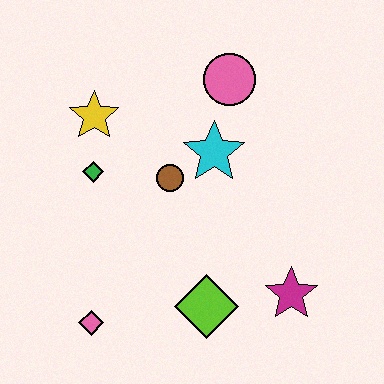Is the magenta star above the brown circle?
No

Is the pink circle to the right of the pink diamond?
Yes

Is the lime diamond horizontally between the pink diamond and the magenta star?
Yes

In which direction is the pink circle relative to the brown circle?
The pink circle is above the brown circle.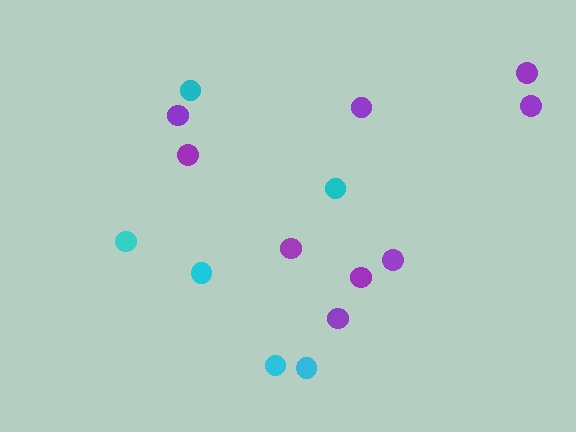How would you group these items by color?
There are 2 groups: one group of cyan circles (6) and one group of purple circles (9).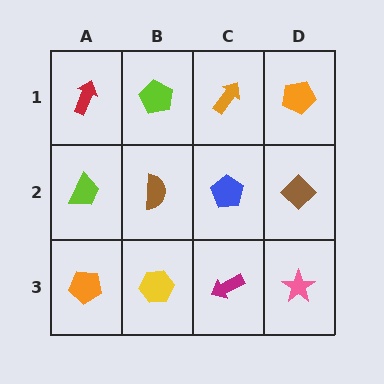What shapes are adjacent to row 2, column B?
A lime pentagon (row 1, column B), a yellow hexagon (row 3, column B), a lime trapezoid (row 2, column A), a blue pentagon (row 2, column C).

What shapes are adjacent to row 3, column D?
A brown diamond (row 2, column D), a magenta arrow (row 3, column C).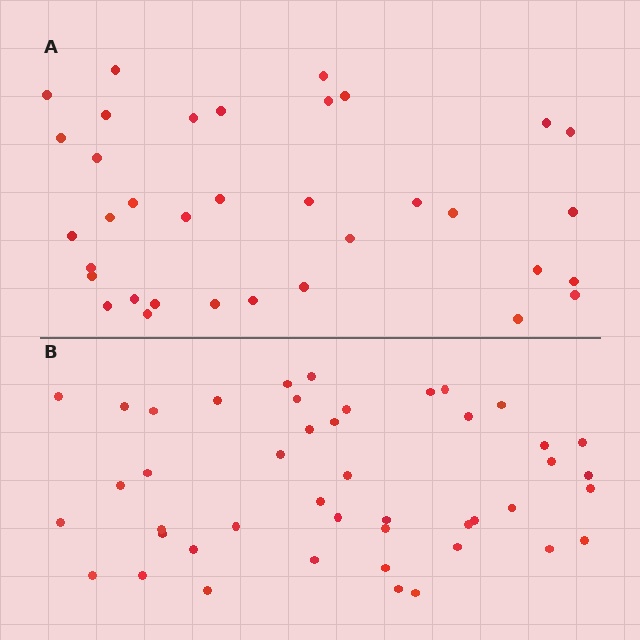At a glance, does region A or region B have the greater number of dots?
Region B (the bottom region) has more dots.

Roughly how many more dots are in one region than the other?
Region B has roughly 10 or so more dots than region A.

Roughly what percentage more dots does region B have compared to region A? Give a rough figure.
About 30% more.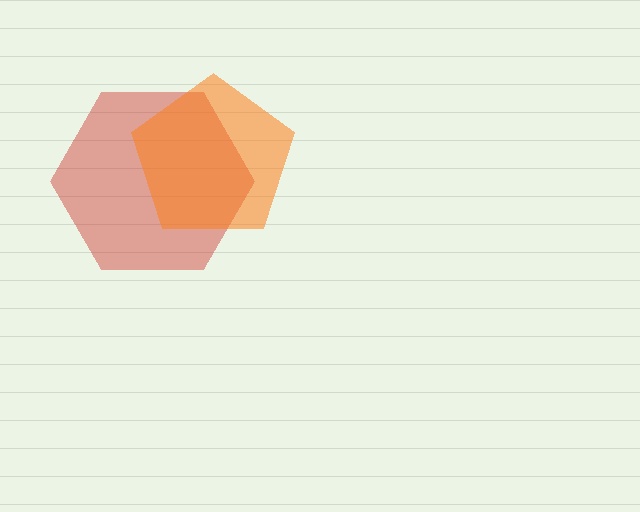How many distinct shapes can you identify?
There are 2 distinct shapes: a red hexagon, an orange pentagon.